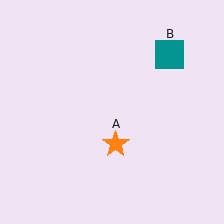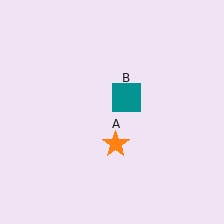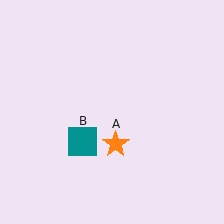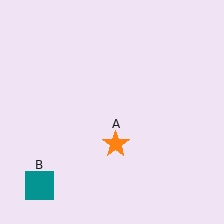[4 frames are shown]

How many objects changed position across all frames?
1 object changed position: teal square (object B).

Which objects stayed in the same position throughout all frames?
Orange star (object A) remained stationary.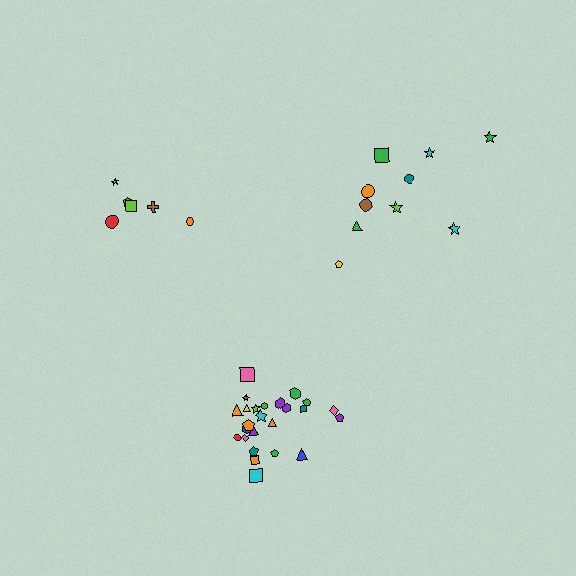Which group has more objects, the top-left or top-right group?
The top-right group.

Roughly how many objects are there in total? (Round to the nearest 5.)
Roughly 40 objects in total.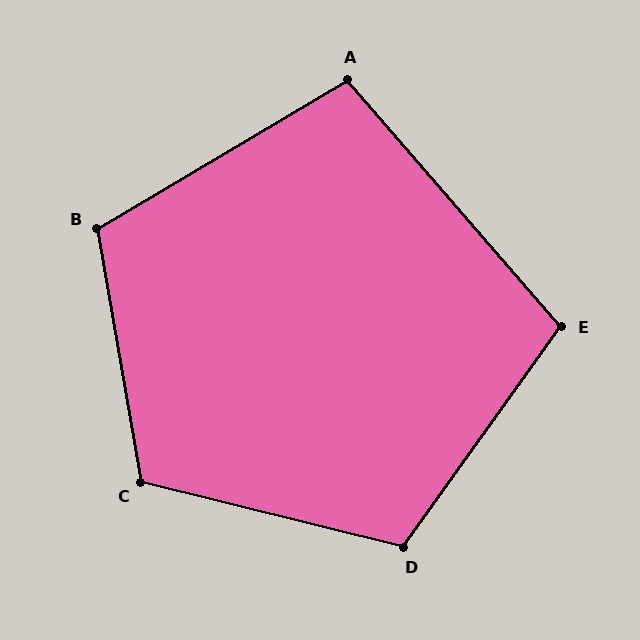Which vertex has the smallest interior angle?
A, at approximately 100 degrees.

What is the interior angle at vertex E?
Approximately 103 degrees (obtuse).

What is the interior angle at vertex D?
Approximately 112 degrees (obtuse).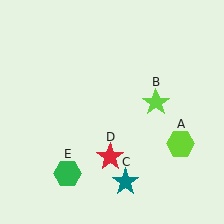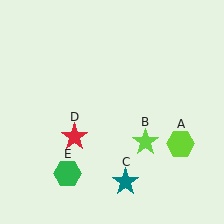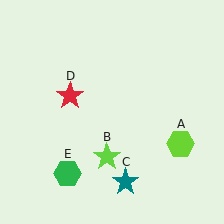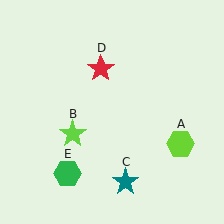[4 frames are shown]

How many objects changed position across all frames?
2 objects changed position: lime star (object B), red star (object D).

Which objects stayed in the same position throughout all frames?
Lime hexagon (object A) and teal star (object C) and green hexagon (object E) remained stationary.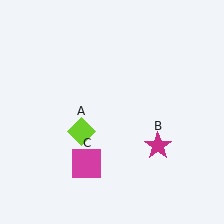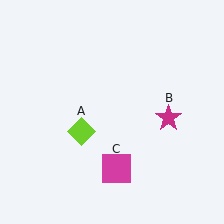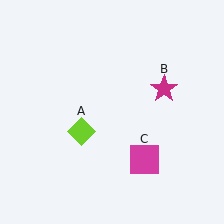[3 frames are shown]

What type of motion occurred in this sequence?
The magenta star (object B), magenta square (object C) rotated counterclockwise around the center of the scene.